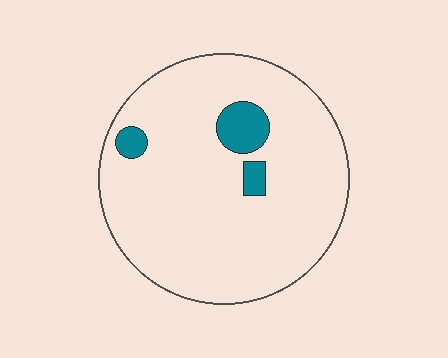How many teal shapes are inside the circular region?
3.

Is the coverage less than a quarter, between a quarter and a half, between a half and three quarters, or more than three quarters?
Less than a quarter.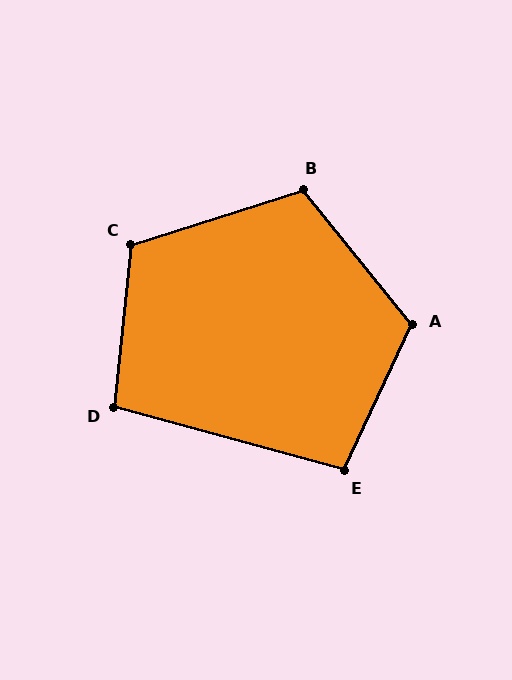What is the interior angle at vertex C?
Approximately 114 degrees (obtuse).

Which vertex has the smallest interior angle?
D, at approximately 99 degrees.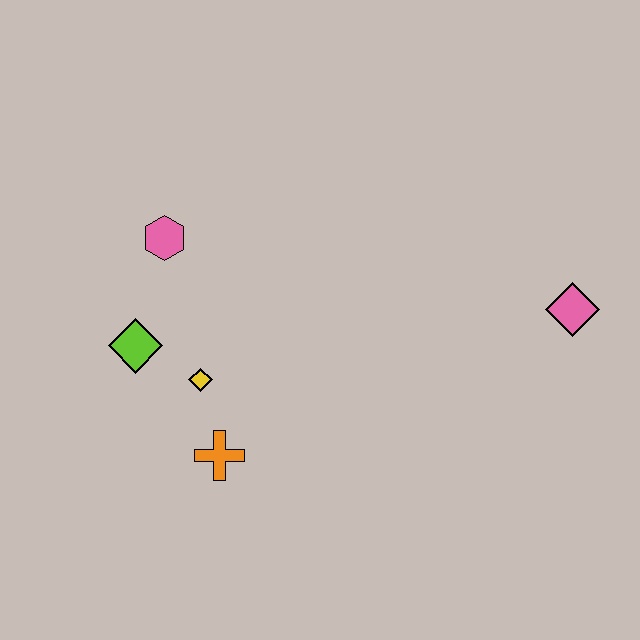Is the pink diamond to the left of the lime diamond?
No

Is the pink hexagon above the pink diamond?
Yes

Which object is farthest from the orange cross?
The pink diamond is farthest from the orange cross.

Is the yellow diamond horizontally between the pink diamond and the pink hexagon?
Yes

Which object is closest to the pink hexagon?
The lime diamond is closest to the pink hexagon.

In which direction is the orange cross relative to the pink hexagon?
The orange cross is below the pink hexagon.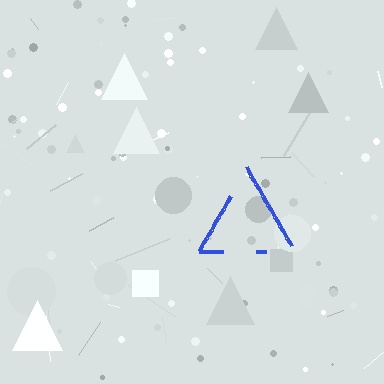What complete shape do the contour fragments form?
The contour fragments form a triangle.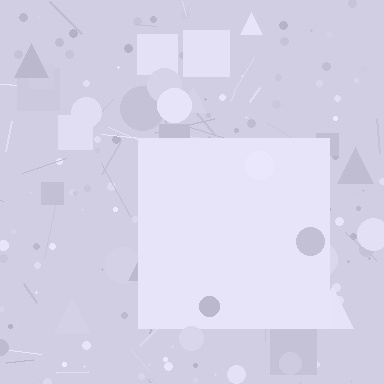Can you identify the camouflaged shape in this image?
The camouflaged shape is a square.